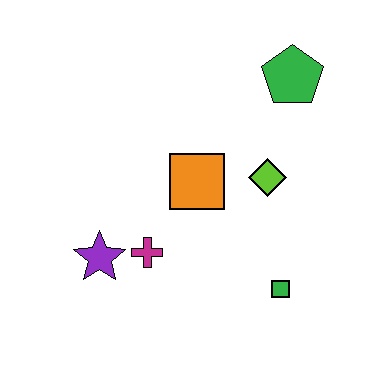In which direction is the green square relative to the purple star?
The green square is to the right of the purple star.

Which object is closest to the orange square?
The lime diamond is closest to the orange square.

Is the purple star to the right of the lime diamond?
No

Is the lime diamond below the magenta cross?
No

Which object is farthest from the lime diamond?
The purple star is farthest from the lime diamond.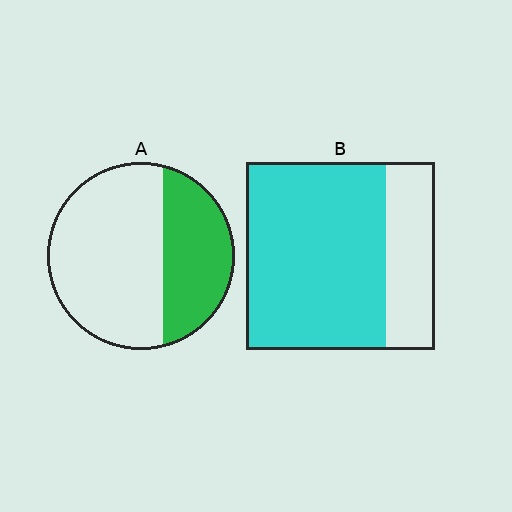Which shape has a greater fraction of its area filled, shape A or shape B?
Shape B.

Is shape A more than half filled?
No.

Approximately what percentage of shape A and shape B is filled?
A is approximately 35% and B is approximately 75%.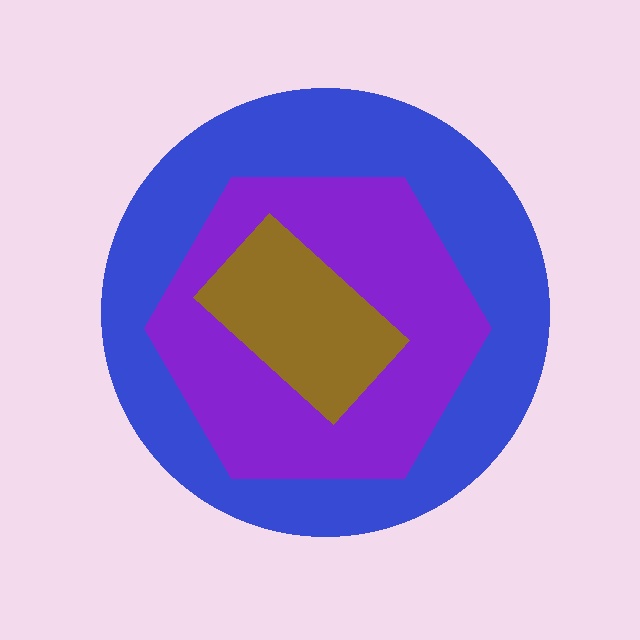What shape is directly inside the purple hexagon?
The brown rectangle.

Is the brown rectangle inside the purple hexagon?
Yes.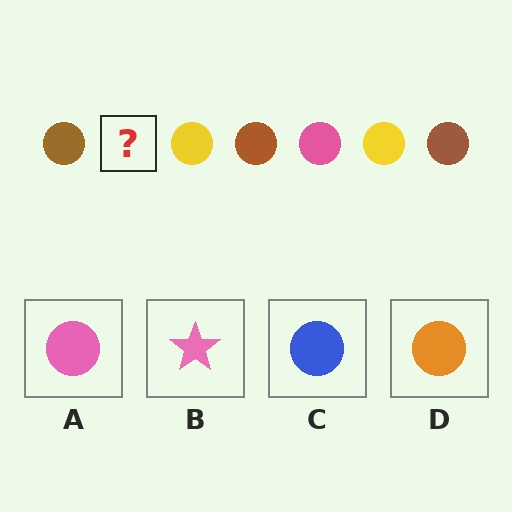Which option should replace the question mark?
Option A.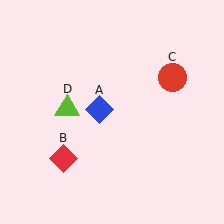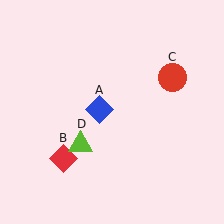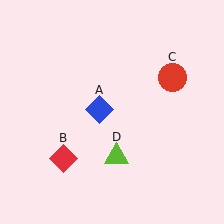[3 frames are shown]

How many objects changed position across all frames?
1 object changed position: lime triangle (object D).